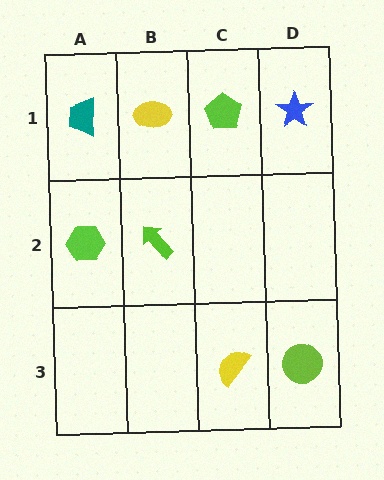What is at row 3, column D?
A lime circle.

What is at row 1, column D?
A blue star.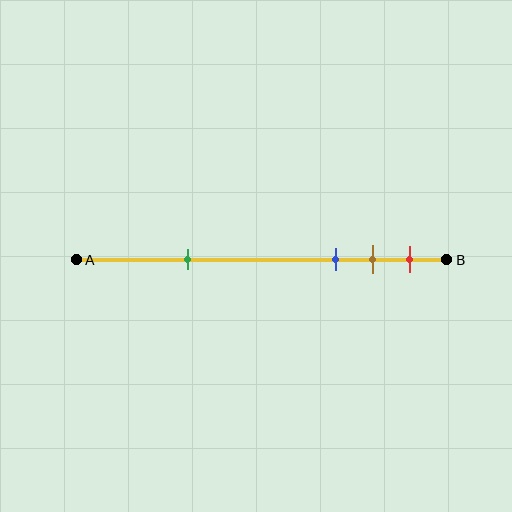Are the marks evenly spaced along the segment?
No, the marks are not evenly spaced.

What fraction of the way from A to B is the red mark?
The red mark is approximately 90% (0.9) of the way from A to B.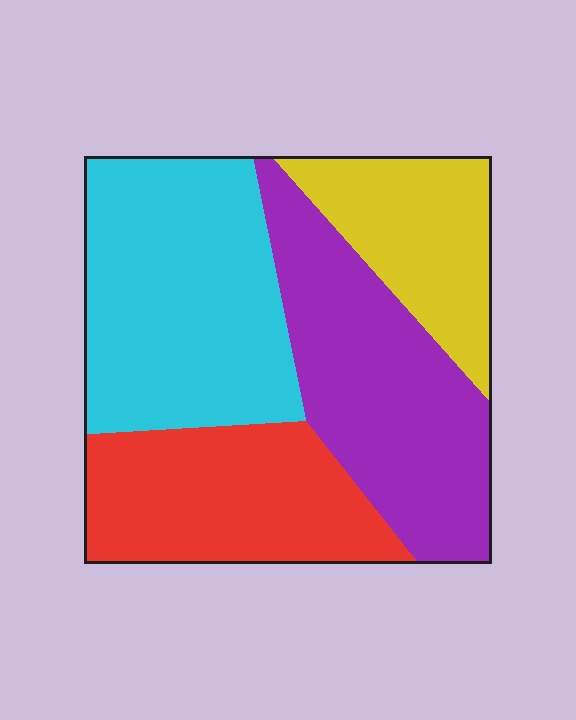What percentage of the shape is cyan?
Cyan covers about 30% of the shape.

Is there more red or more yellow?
Red.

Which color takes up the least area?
Yellow, at roughly 15%.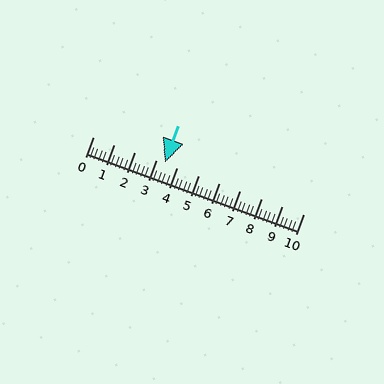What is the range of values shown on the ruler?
The ruler shows values from 0 to 10.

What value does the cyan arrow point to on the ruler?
The cyan arrow points to approximately 3.4.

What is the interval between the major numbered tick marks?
The major tick marks are spaced 1 units apart.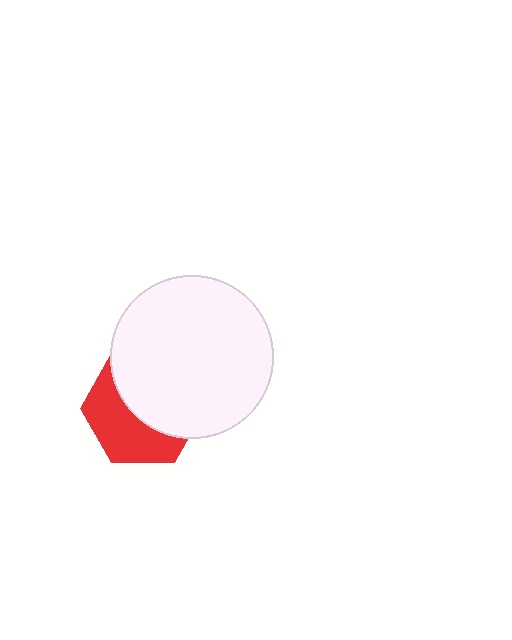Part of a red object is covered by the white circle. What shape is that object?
It is a hexagon.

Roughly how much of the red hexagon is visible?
About half of it is visible (roughly 46%).